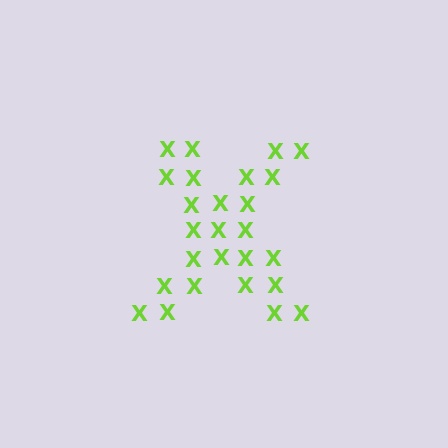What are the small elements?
The small elements are letter X's.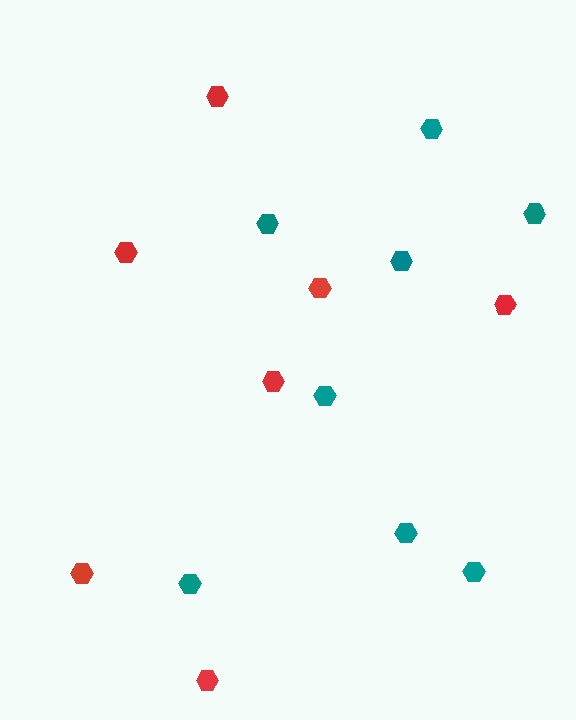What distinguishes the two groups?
There are 2 groups: one group of red hexagons (7) and one group of teal hexagons (8).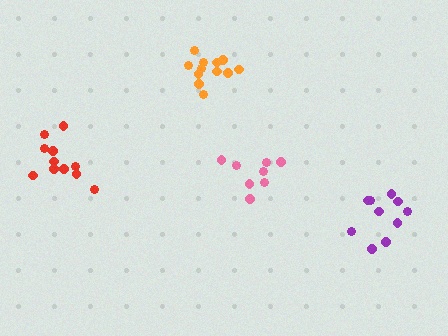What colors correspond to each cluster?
The clusters are colored: pink, purple, orange, red.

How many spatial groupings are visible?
There are 4 spatial groupings.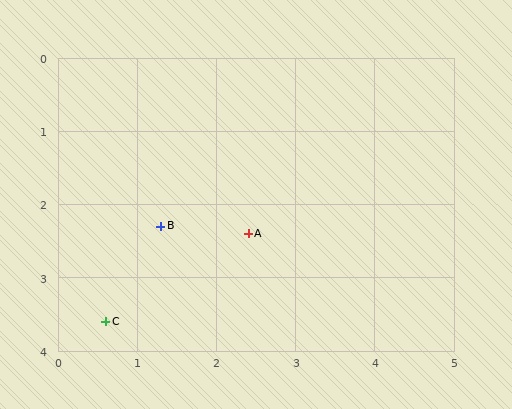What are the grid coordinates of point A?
Point A is at approximately (2.4, 2.4).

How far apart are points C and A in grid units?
Points C and A are about 2.2 grid units apart.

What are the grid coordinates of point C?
Point C is at approximately (0.6, 3.6).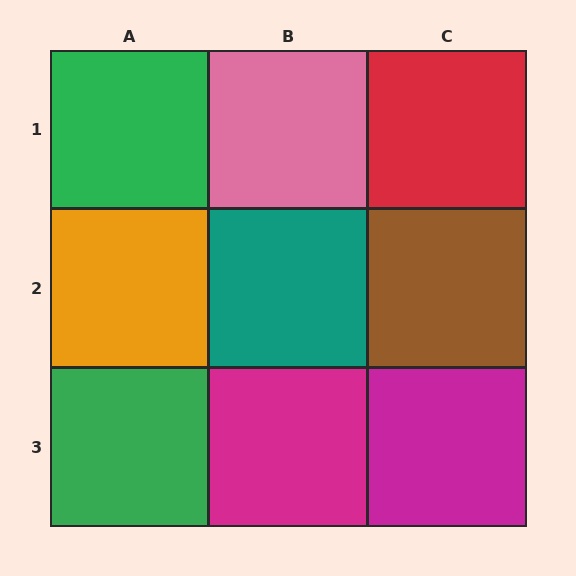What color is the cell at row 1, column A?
Green.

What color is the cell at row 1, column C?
Red.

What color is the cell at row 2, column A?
Orange.